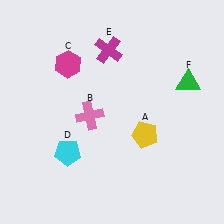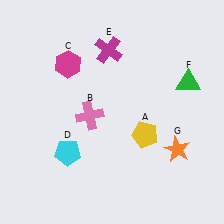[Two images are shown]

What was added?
An orange star (G) was added in Image 2.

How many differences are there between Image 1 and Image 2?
There is 1 difference between the two images.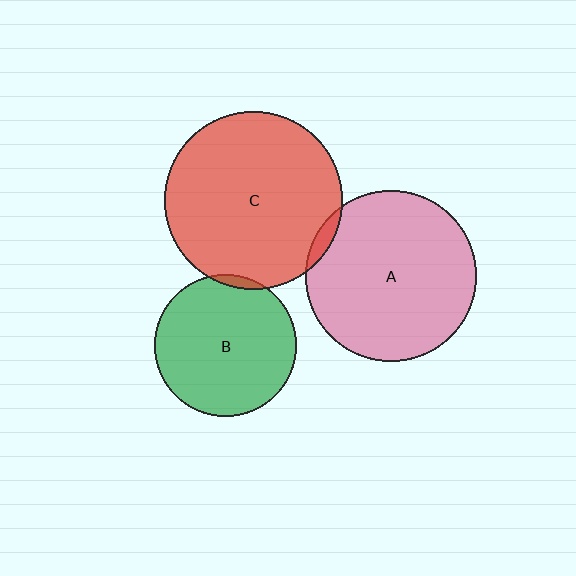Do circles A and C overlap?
Yes.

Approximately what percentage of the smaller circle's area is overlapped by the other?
Approximately 5%.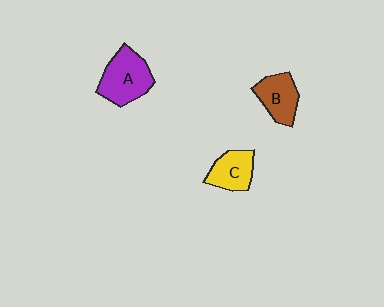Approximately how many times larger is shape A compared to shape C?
Approximately 1.4 times.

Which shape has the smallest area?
Shape C (yellow).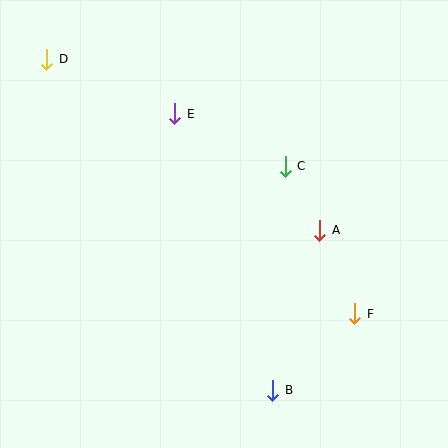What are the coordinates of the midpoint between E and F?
The midpoint between E and F is at (265, 214).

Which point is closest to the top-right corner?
Point C is closest to the top-right corner.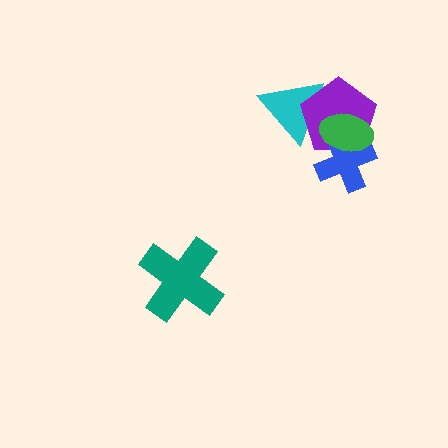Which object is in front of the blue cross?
The green ellipse is in front of the blue cross.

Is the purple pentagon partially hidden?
Yes, it is partially covered by another shape.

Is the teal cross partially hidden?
No, no other shape covers it.